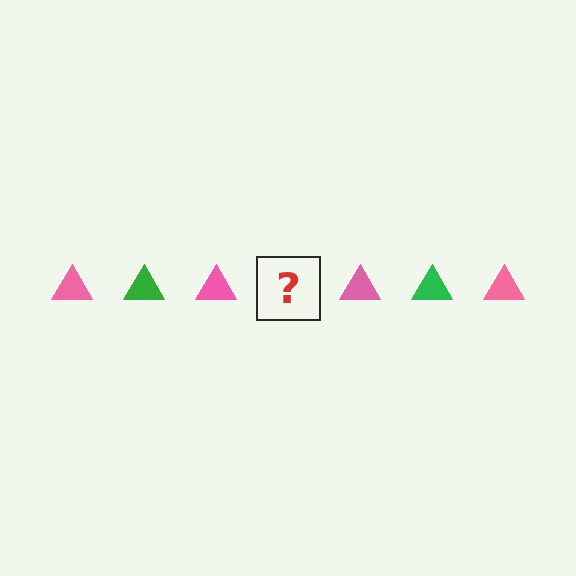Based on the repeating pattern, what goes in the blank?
The blank should be a green triangle.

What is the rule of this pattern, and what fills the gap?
The rule is that the pattern cycles through pink, green triangles. The gap should be filled with a green triangle.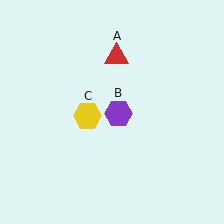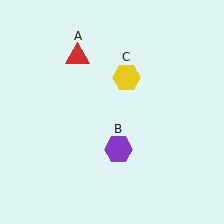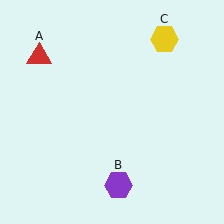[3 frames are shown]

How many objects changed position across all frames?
3 objects changed position: red triangle (object A), purple hexagon (object B), yellow hexagon (object C).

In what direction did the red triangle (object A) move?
The red triangle (object A) moved left.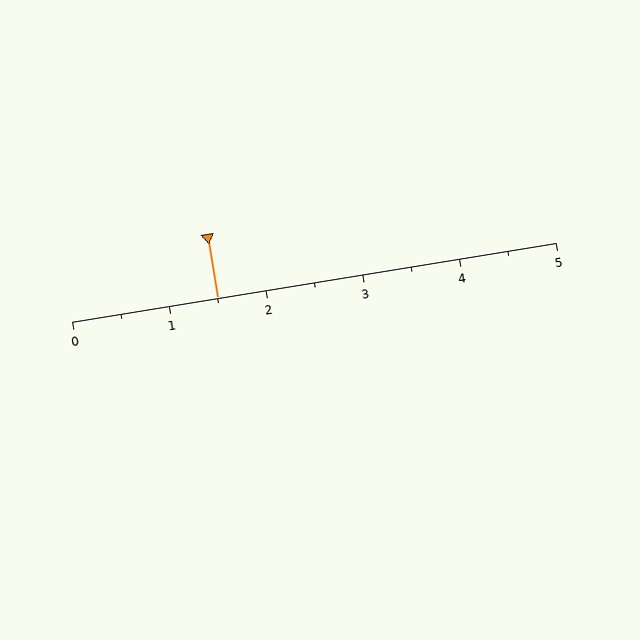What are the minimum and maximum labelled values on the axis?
The axis runs from 0 to 5.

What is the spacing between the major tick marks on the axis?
The major ticks are spaced 1 apart.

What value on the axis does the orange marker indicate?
The marker indicates approximately 1.5.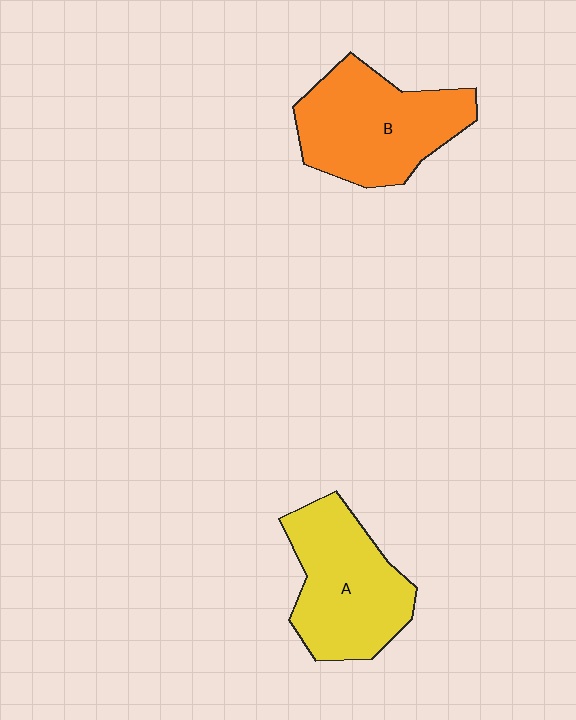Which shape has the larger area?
Shape B (orange).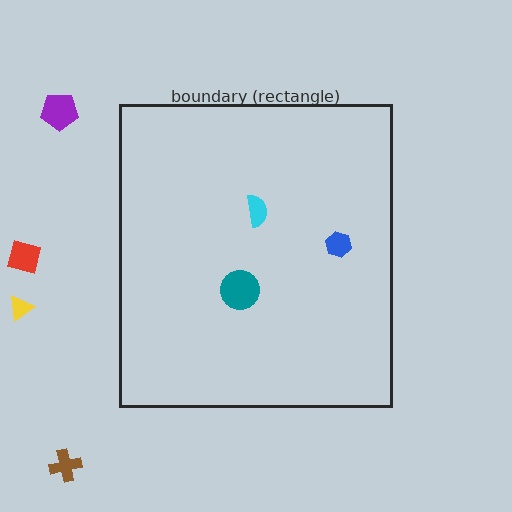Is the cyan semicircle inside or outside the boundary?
Inside.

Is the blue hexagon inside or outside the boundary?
Inside.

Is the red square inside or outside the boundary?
Outside.